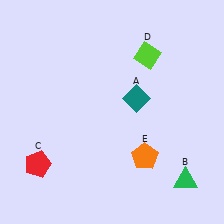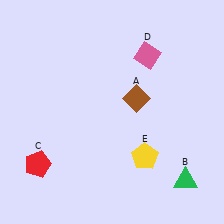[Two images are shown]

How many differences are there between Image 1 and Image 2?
There are 3 differences between the two images.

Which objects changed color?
A changed from teal to brown. D changed from lime to pink. E changed from orange to yellow.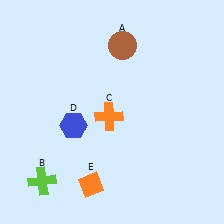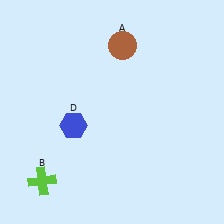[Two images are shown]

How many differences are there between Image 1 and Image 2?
There are 2 differences between the two images.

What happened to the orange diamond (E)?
The orange diamond (E) was removed in Image 2. It was in the bottom-left area of Image 1.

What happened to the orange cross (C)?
The orange cross (C) was removed in Image 2. It was in the bottom-left area of Image 1.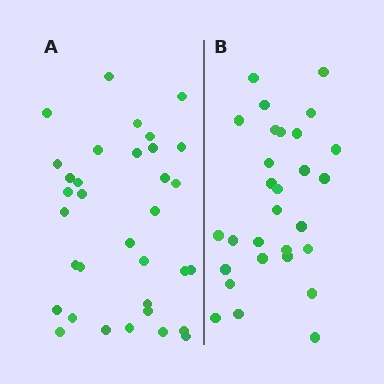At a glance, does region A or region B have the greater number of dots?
Region A (the left region) has more dots.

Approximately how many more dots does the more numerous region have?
Region A has about 5 more dots than region B.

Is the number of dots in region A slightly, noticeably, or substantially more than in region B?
Region A has only slightly more — the two regions are fairly close. The ratio is roughly 1.2 to 1.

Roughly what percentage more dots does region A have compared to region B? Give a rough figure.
About 15% more.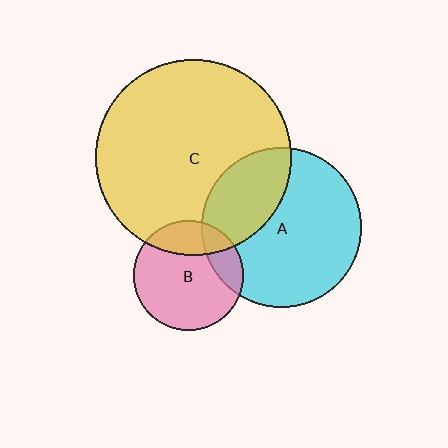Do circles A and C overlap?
Yes.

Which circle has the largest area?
Circle C (yellow).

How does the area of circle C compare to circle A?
Approximately 1.5 times.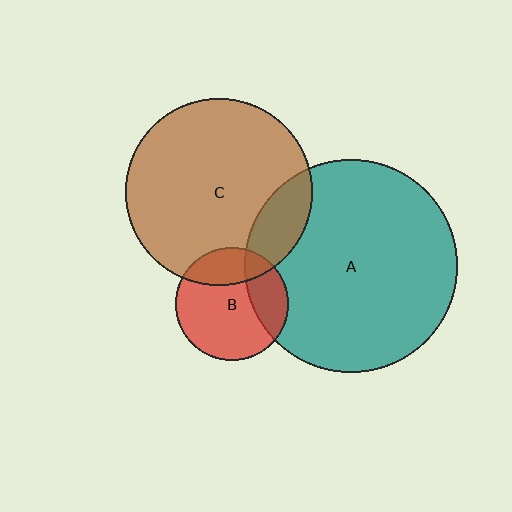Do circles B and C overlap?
Yes.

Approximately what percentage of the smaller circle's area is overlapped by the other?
Approximately 25%.